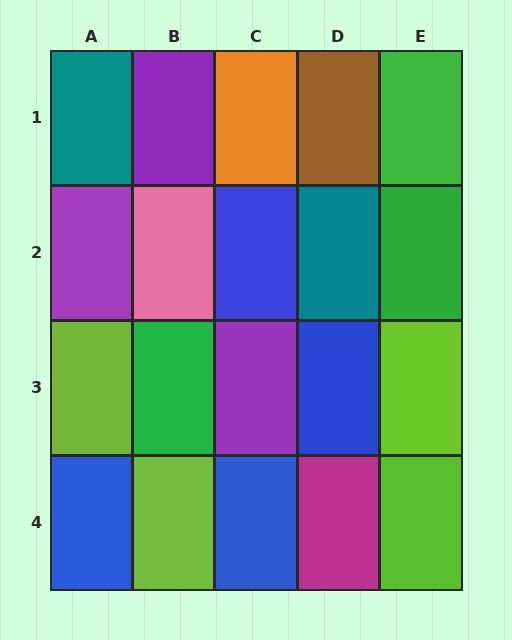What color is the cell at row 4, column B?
Lime.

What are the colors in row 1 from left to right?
Teal, purple, orange, brown, green.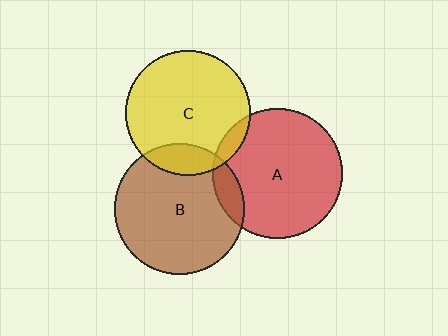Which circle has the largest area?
Circle B (brown).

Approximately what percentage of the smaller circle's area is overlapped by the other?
Approximately 15%.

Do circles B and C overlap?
Yes.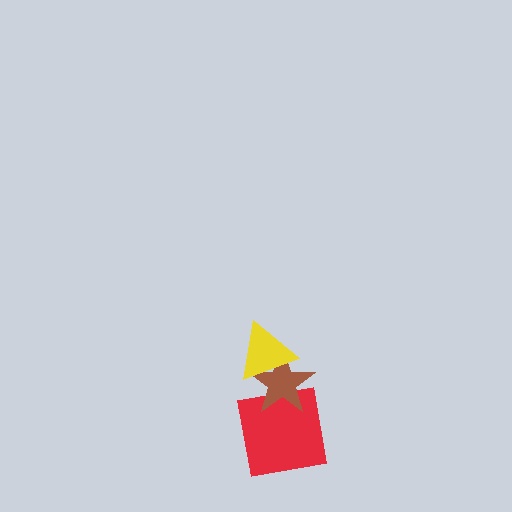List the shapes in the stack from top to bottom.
From top to bottom: the yellow triangle, the brown star, the red square.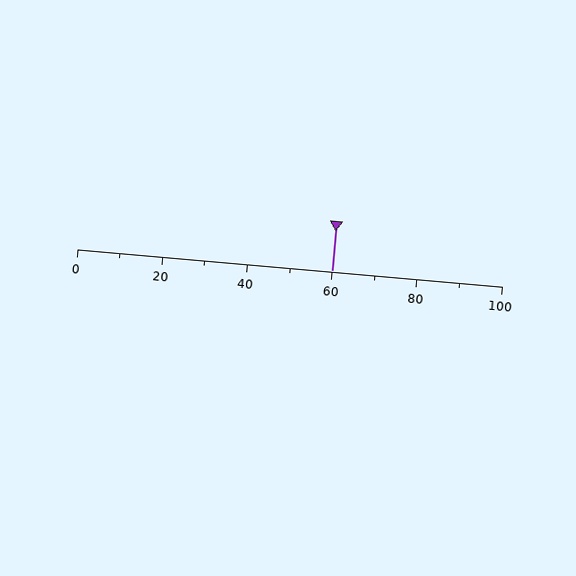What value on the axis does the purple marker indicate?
The marker indicates approximately 60.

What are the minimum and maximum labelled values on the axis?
The axis runs from 0 to 100.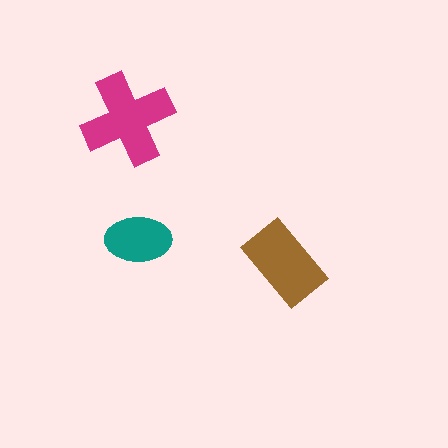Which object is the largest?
The magenta cross.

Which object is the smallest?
The teal ellipse.